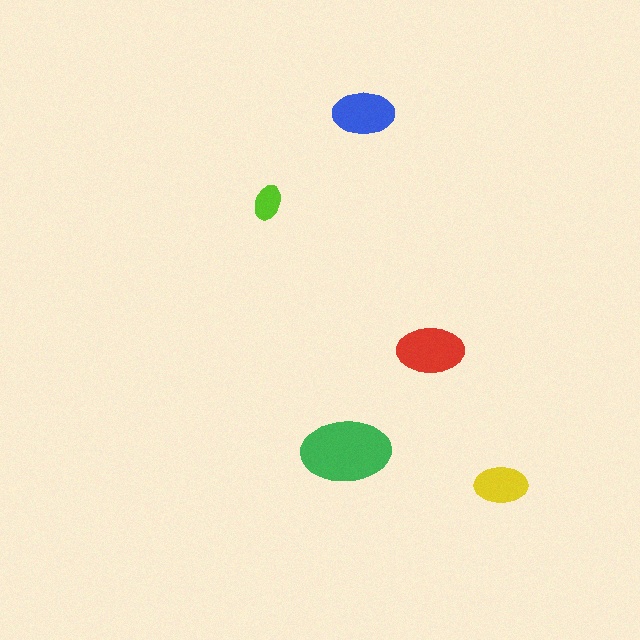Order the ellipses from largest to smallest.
the green one, the red one, the blue one, the yellow one, the lime one.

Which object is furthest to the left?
The lime ellipse is leftmost.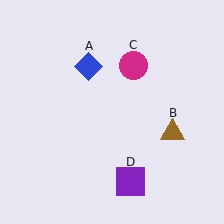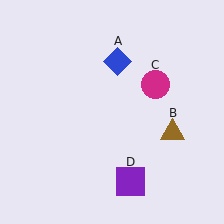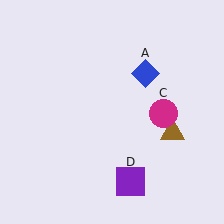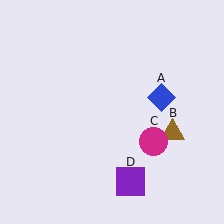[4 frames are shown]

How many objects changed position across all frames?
2 objects changed position: blue diamond (object A), magenta circle (object C).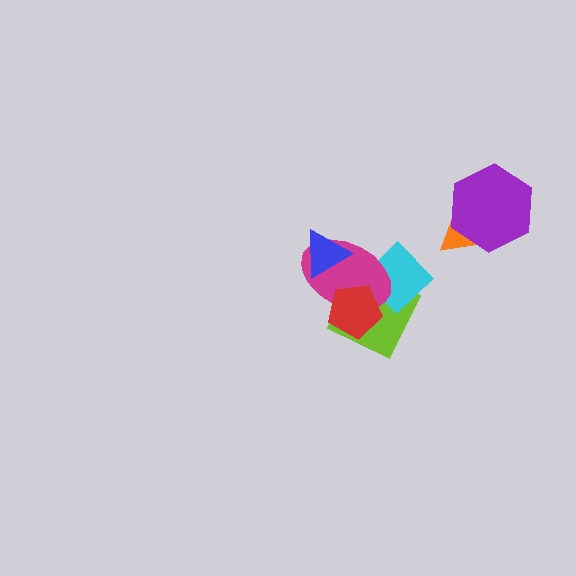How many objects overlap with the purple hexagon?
1 object overlaps with the purple hexagon.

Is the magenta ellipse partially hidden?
Yes, it is partially covered by another shape.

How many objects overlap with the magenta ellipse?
4 objects overlap with the magenta ellipse.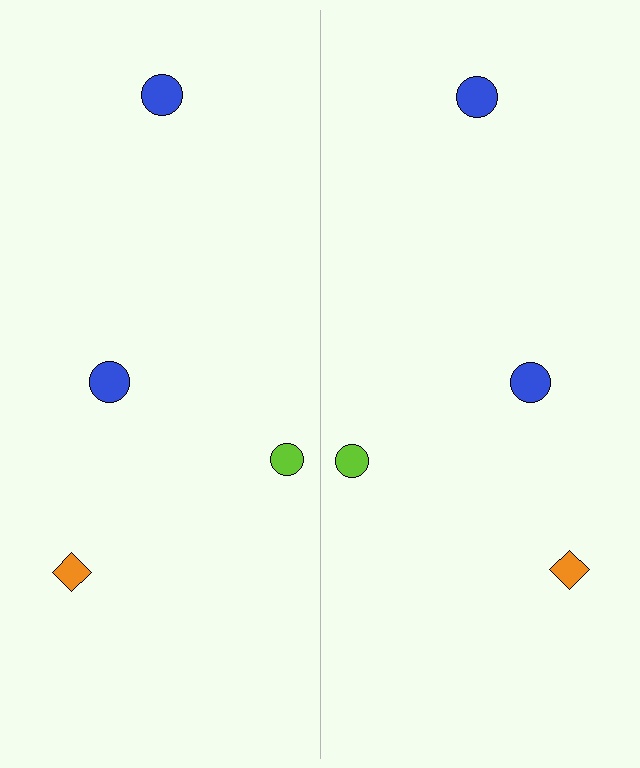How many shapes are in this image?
There are 8 shapes in this image.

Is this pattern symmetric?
Yes, this pattern has bilateral (reflection) symmetry.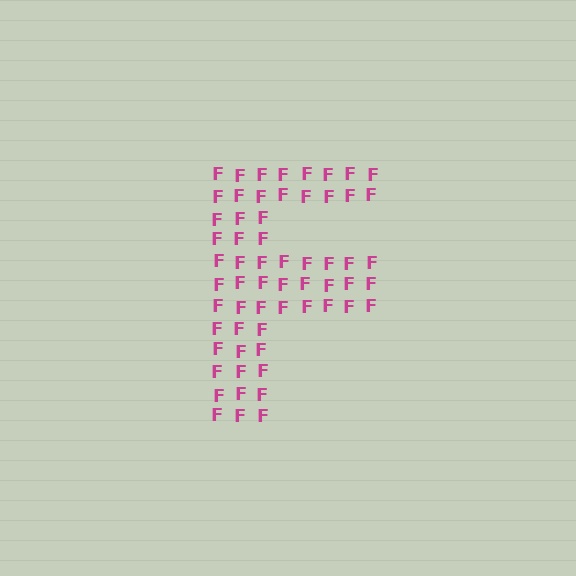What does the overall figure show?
The overall figure shows the letter F.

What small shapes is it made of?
It is made of small letter F's.